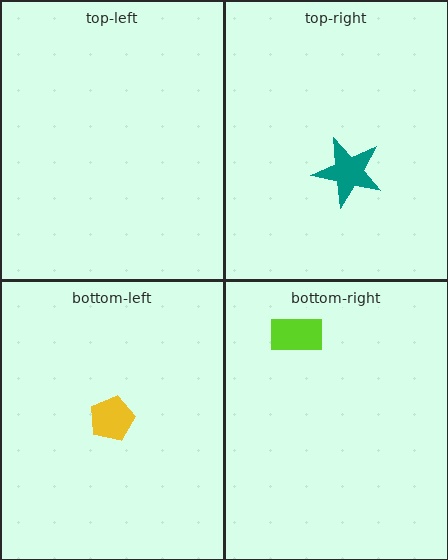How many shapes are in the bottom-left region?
1.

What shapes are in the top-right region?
The teal star.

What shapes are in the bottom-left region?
The yellow pentagon.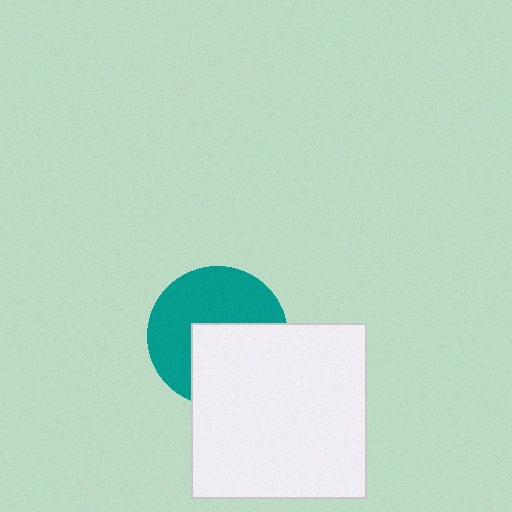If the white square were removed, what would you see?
You would see the complete teal circle.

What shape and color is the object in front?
The object in front is a white square.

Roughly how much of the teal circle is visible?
About half of it is visible (roughly 56%).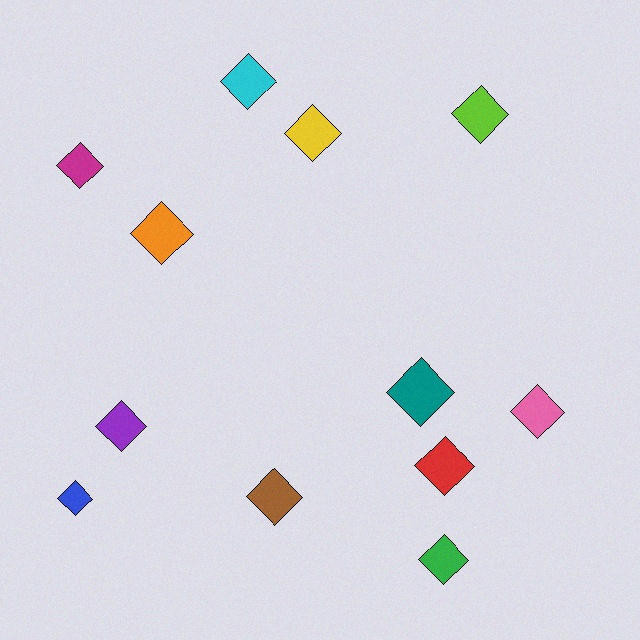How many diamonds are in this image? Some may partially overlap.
There are 12 diamonds.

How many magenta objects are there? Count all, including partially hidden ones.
There is 1 magenta object.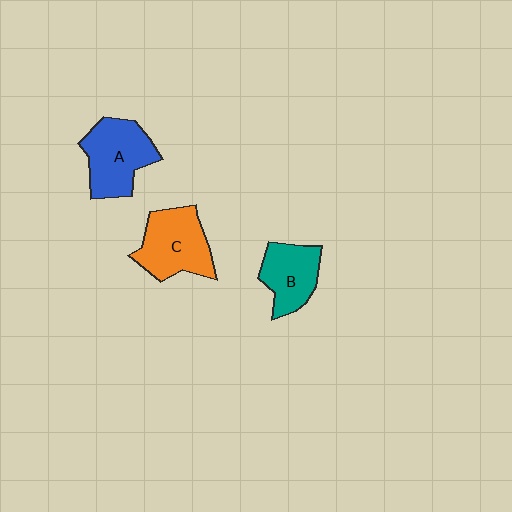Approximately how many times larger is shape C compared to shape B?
Approximately 1.3 times.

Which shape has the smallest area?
Shape B (teal).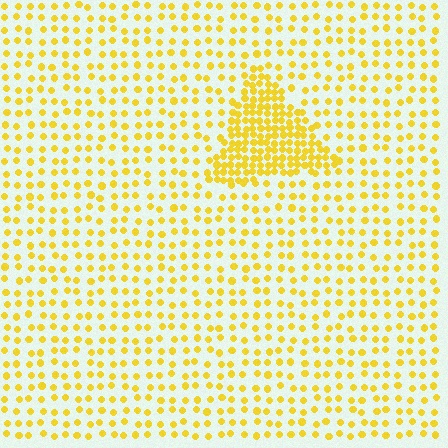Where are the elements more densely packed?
The elements are more densely packed inside the triangle boundary.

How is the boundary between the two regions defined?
The boundary is defined by a change in element density (approximately 2.6x ratio). All elements are the same color, size, and shape.